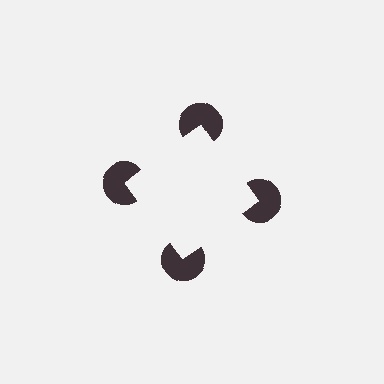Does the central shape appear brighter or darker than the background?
It typically appears slightly brighter than the background, even though no actual brightness change is drawn.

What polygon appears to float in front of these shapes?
An illusory square — its edges are inferred from the aligned wedge cuts in the pac-man discs, not physically drawn.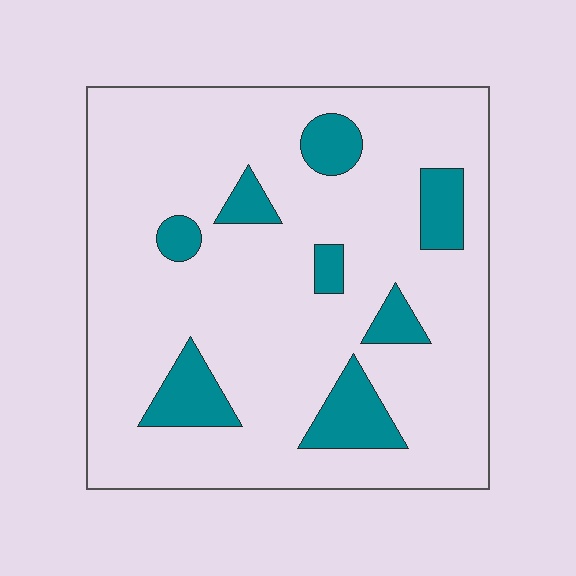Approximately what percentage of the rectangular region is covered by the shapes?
Approximately 15%.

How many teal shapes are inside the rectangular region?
8.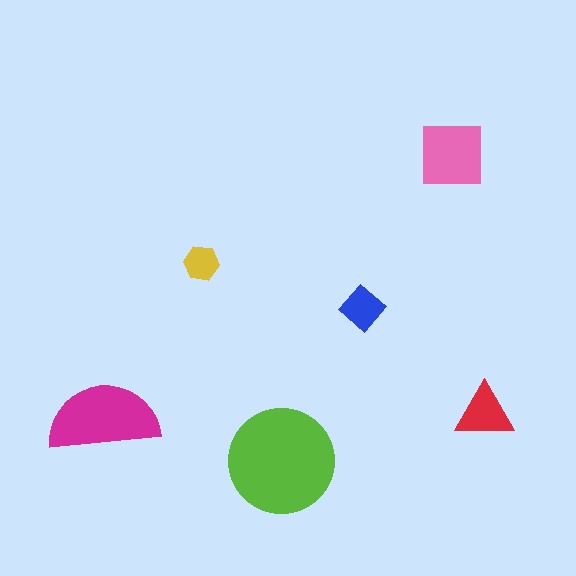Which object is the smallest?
The yellow hexagon.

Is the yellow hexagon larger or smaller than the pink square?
Smaller.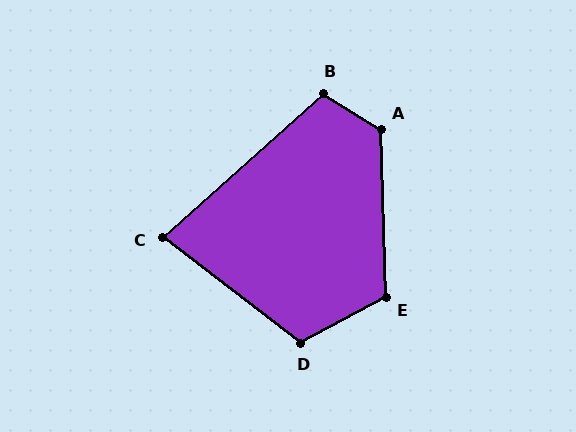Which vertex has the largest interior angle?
A, at approximately 123 degrees.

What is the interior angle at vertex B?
Approximately 107 degrees (obtuse).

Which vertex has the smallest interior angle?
C, at approximately 79 degrees.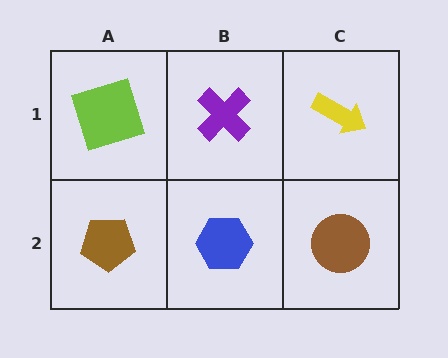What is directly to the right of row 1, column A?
A purple cross.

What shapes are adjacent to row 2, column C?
A yellow arrow (row 1, column C), a blue hexagon (row 2, column B).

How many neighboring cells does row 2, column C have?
2.